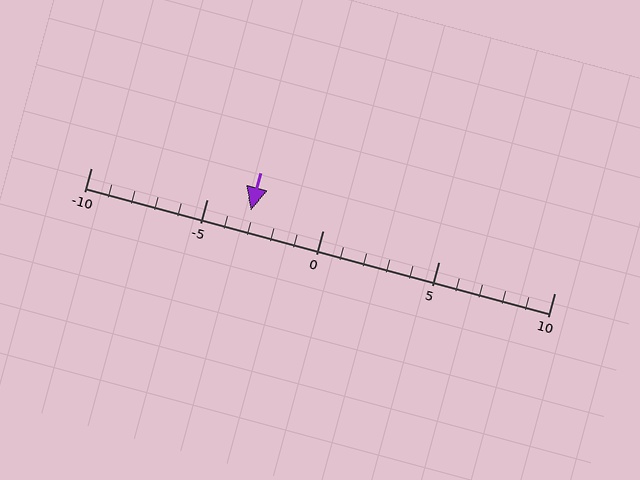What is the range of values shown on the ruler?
The ruler shows values from -10 to 10.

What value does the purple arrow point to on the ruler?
The purple arrow points to approximately -3.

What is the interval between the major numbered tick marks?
The major tick marks are spaced 5 units apart.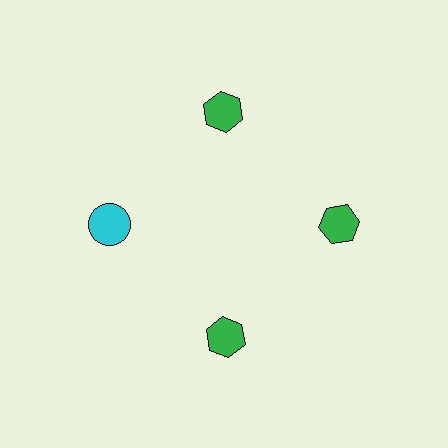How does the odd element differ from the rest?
It differs in both color (cyan instead of green) and shape (circle instead of hexagon).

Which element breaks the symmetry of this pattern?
The cyan circle at roughly the 9 o'clock position breaks the symmetry. All other shapes are green hexagons.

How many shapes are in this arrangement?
There are 4 shapes arranged in a ring pattern.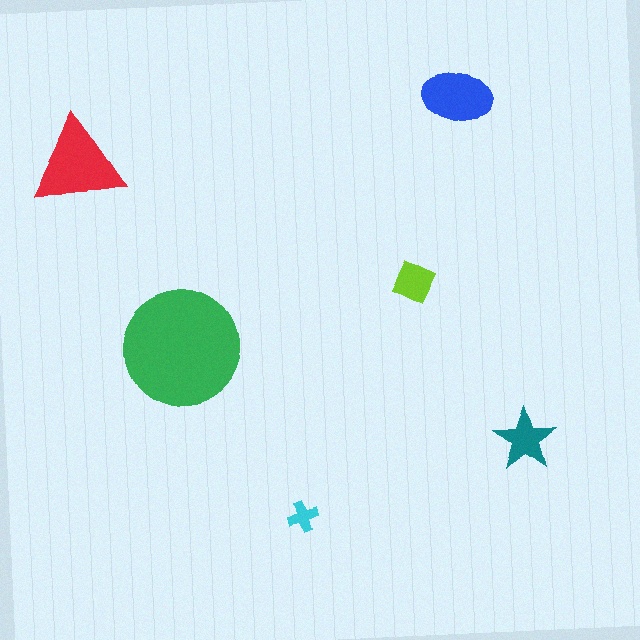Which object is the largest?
The green circle.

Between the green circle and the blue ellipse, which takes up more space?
The green circle.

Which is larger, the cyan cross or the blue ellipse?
The blue ellipse.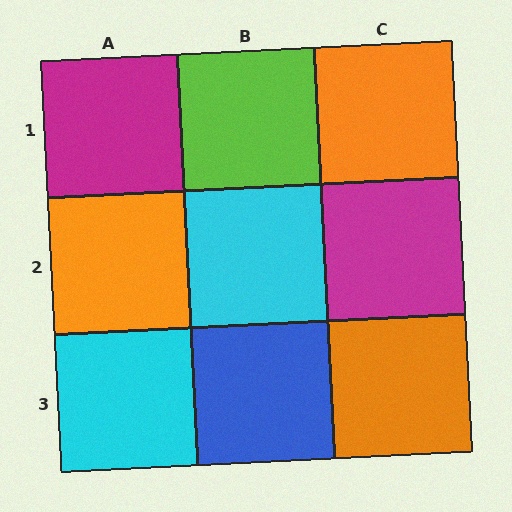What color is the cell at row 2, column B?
Cyan.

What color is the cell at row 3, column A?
Cyan.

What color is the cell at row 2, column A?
Orange.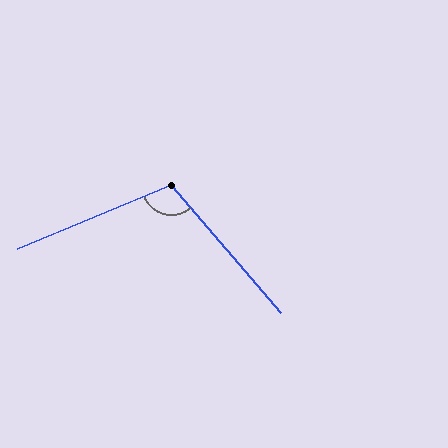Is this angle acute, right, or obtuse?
It is obtuse.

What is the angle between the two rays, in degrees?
Approximately 108 degrees.